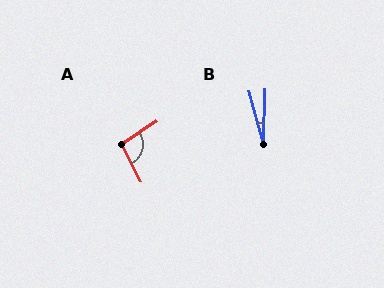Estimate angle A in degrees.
Approximately 95 degrees.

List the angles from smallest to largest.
B (17°), A (95°).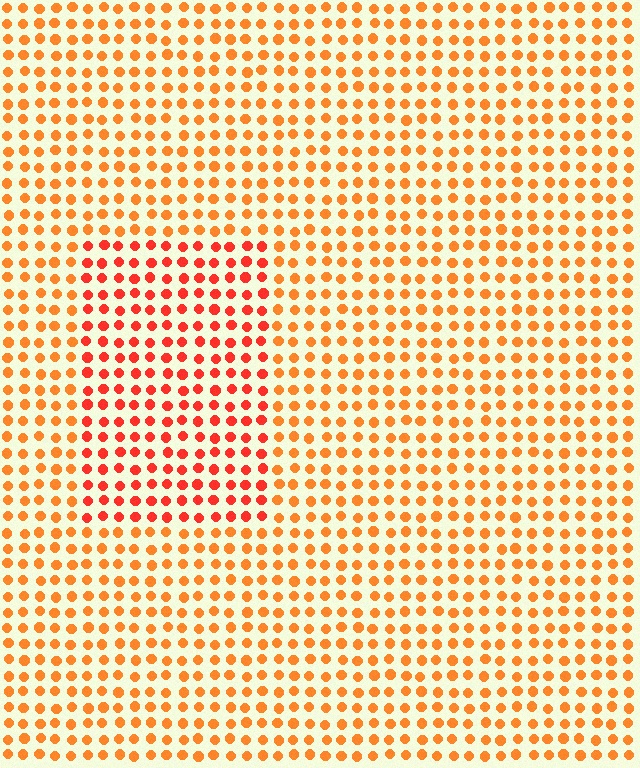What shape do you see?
I see a rectangle.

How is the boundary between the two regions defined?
The boundary is defined purely by a slight shift in hue (about 24 degrees). Spacing, size, and orientation are identical on both sides.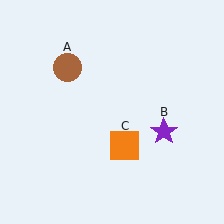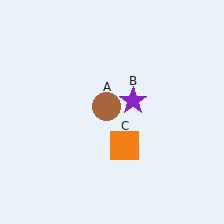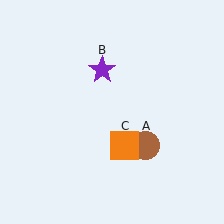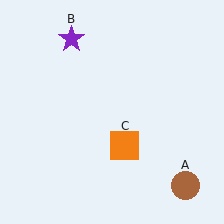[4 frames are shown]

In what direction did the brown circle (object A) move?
The brown circle (object A) moved down and to the right.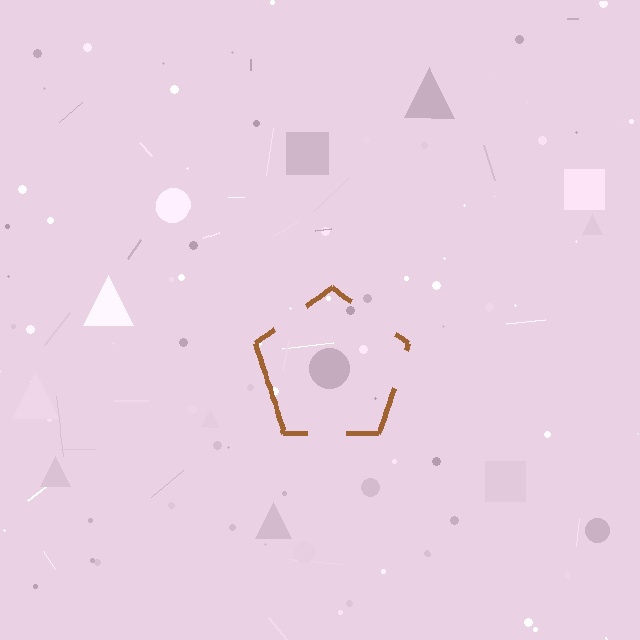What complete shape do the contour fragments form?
The contour fragments form a pentagon.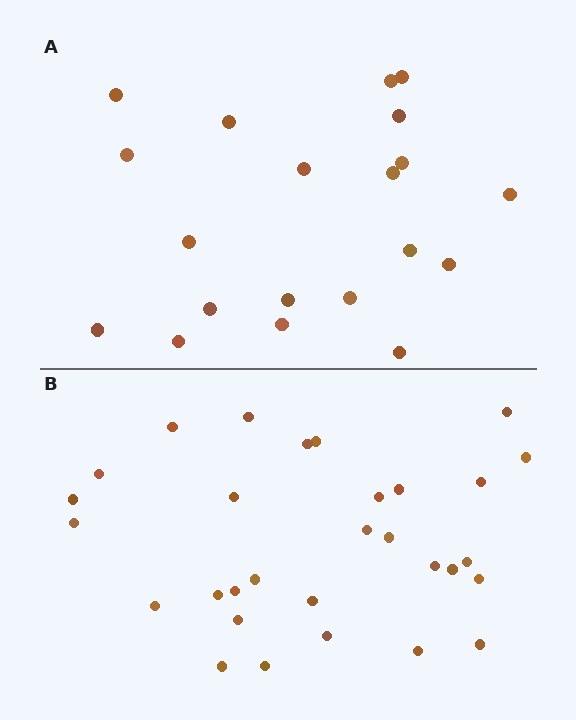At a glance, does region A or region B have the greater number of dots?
Region B (the bottom region) has more dots.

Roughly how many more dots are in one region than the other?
Region B has roughly 10 or so more dots than region A.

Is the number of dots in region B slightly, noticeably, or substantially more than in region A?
Region B has substantially more. The ratio is roughly 1.5 to 1.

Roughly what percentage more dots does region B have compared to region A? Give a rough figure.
About 50% more.